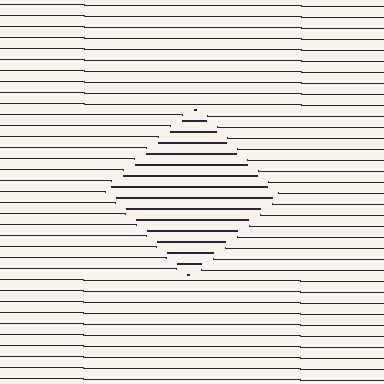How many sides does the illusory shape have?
4 sides — the line-ends trace a square.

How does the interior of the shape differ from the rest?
The interior of the shape contains the same grating, shifted by half a period — the contour is defined by the phase discontinuity where line-ends from the inner and outer gratings abut.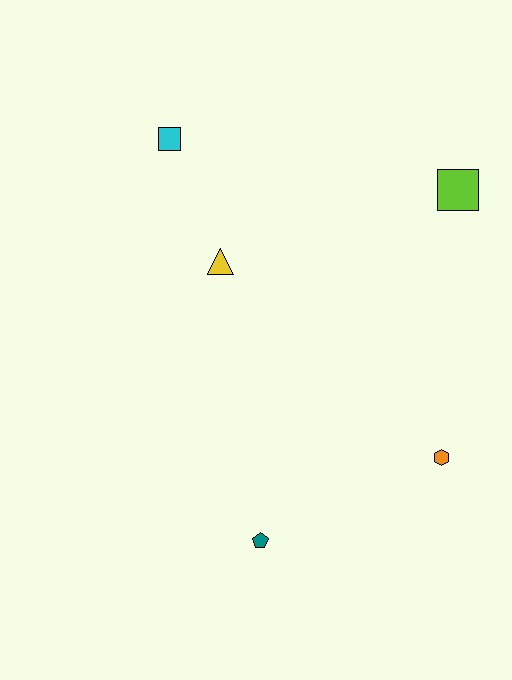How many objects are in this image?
There are 5 objects.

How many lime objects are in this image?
There is 1 lime object.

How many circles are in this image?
There are no circles.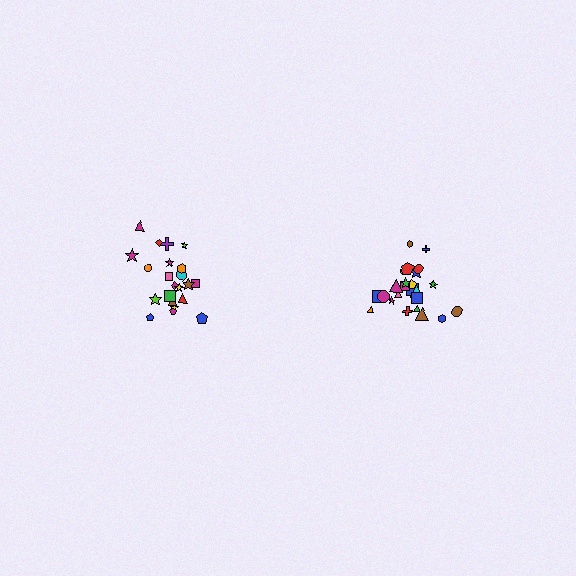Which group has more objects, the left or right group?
The right group.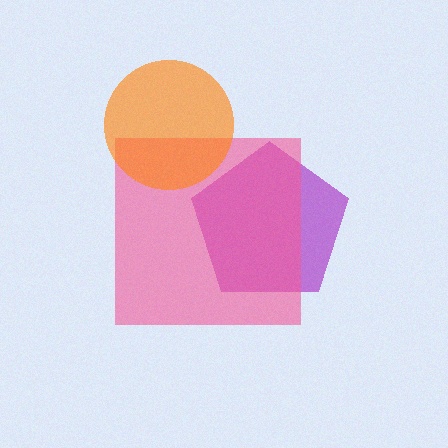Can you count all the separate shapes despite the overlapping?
Yes, there are 3 separate shapes.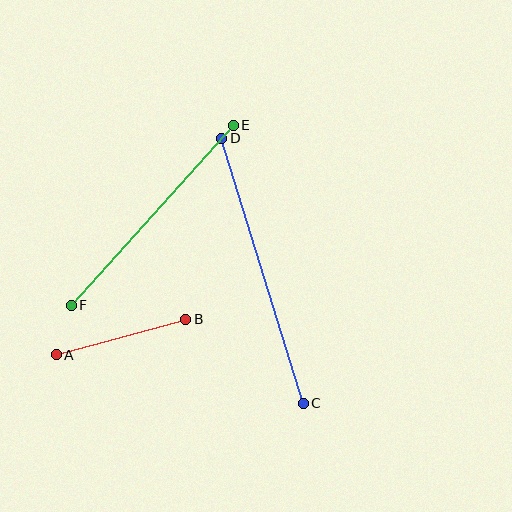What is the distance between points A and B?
The distance is approximately 135 pixels.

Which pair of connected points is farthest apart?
Points C and D are farthest apart.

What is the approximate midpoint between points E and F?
The midpoint is at approximately (152, 215) pixels.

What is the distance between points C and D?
The distance is approximately 277 pixels.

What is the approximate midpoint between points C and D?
The midpoint is at approximately (262, 271) pixels.